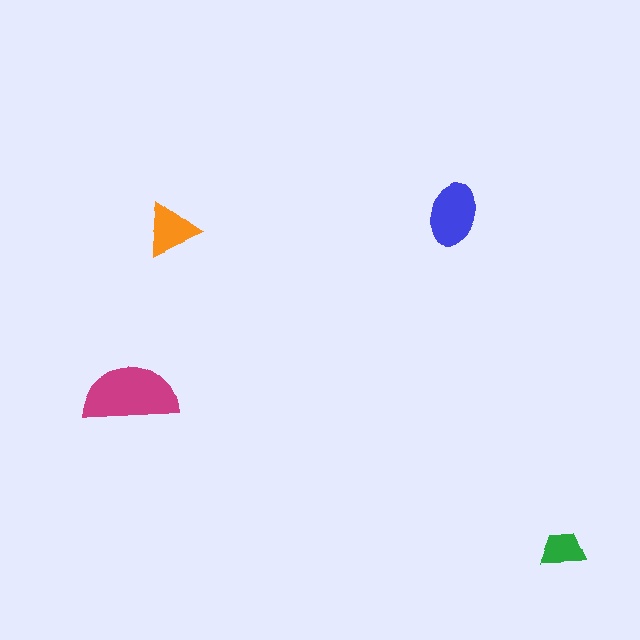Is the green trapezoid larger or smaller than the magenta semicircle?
Smaller.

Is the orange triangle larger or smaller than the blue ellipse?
Smaller.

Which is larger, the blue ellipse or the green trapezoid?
The blue ellipse.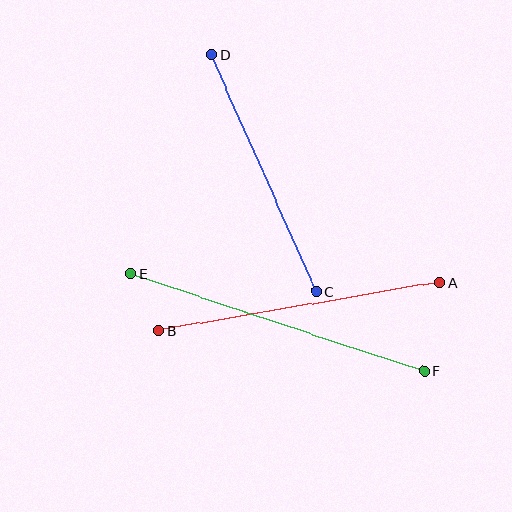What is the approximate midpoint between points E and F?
The midpoint is at approximately (277, 322) pixels.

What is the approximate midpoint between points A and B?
The midpoint is at approximately (299, 307) pixels.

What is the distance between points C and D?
The distance is approximately 259 pixels.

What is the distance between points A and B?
The distance is approximately 285 pixels.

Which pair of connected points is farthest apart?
Points E and F are farthest apart.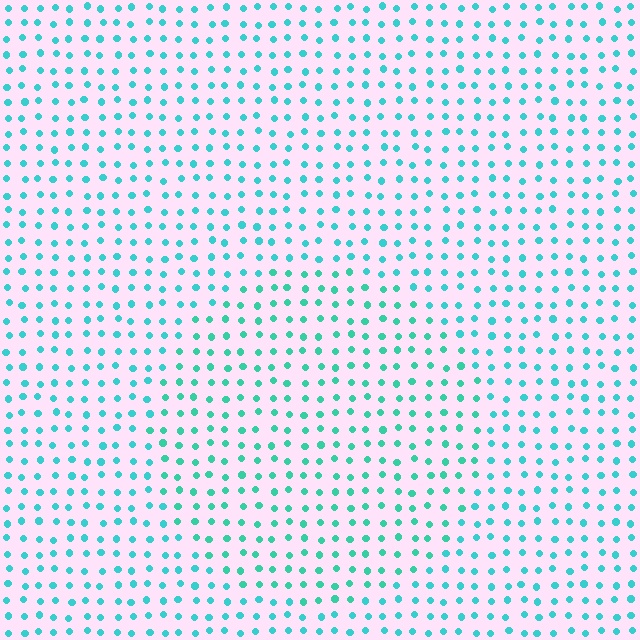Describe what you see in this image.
The image is filled with small cyan elements in a uniform arrangement. A circle-shaped region is visible where the elements are tinted to a slightly different hue, forming a subtle color boundary.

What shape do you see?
I see a circle.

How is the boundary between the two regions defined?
The boundary is defined purely by a slight shift in hue (about 17 degrees). Spacing, size, and orientation are identical on both sides.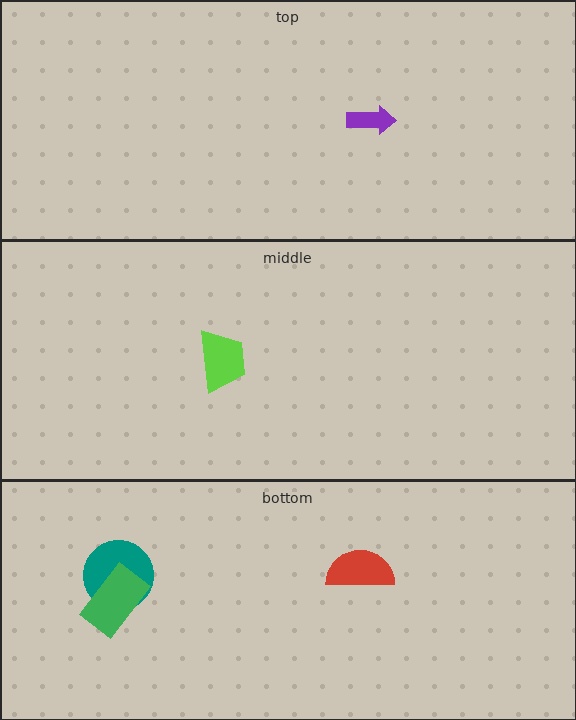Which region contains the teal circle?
The bottom region.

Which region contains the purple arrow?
The top region.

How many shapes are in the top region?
1.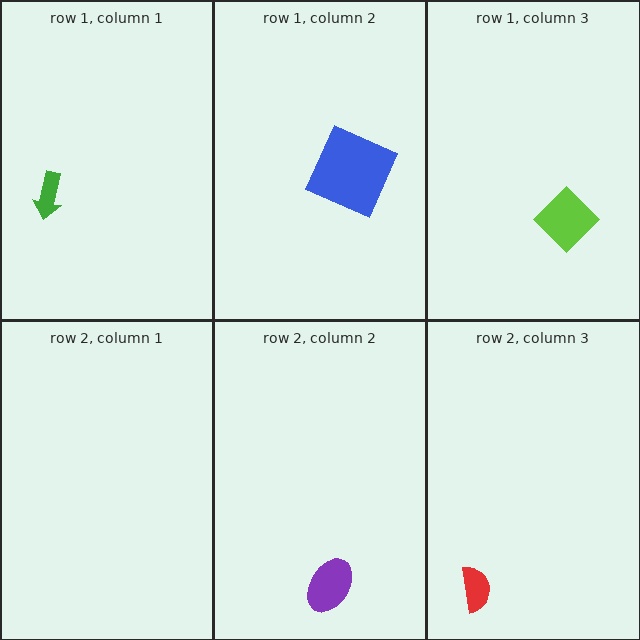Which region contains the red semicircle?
The row 2, column 3 region.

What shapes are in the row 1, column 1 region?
The green arrow.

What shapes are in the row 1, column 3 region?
The lime diamond.